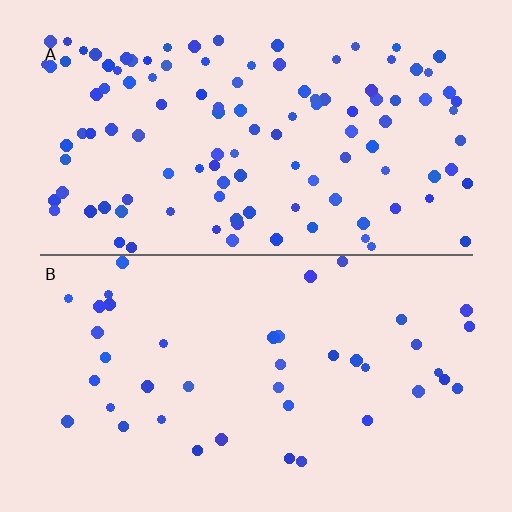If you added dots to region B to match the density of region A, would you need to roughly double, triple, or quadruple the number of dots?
Approximately triple.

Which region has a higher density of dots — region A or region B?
A (the top).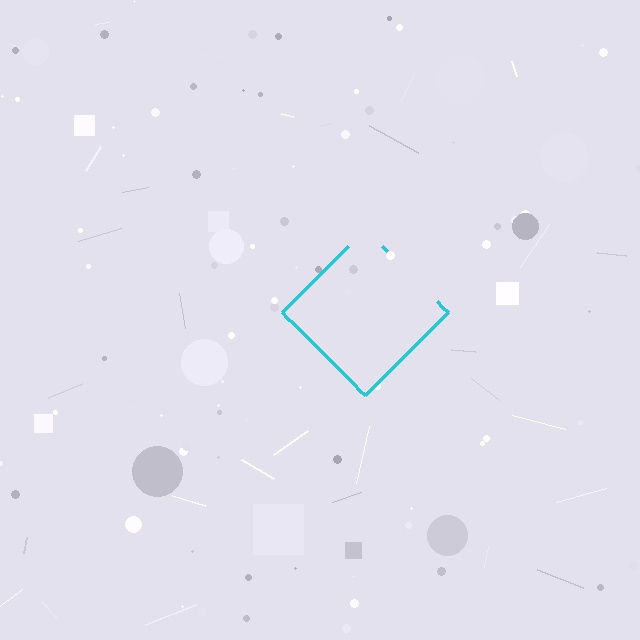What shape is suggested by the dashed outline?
The dashed outline suggests a diamond.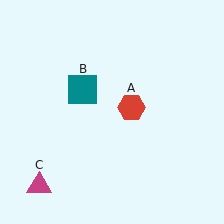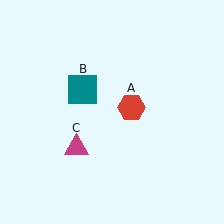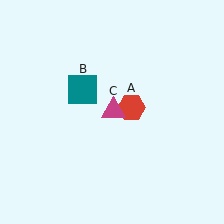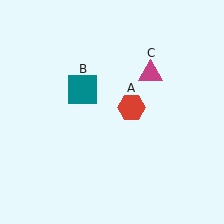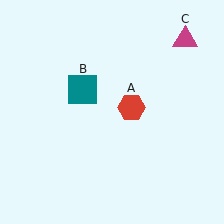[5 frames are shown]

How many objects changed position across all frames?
1 object changed position: magenta triangle (object C).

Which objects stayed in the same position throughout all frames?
Red hexagon (object A) and teal square (object B) remained stationary.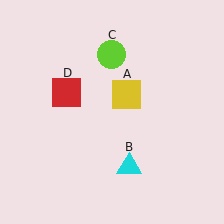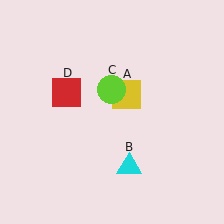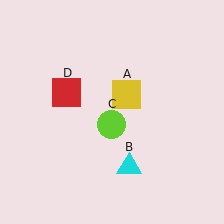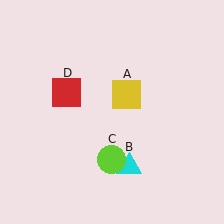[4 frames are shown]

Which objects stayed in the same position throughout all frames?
Yellow square (object A) and cyan triangle (object B) and red square (object D) remained stationary.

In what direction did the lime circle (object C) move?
The lime circle (object C) moved down.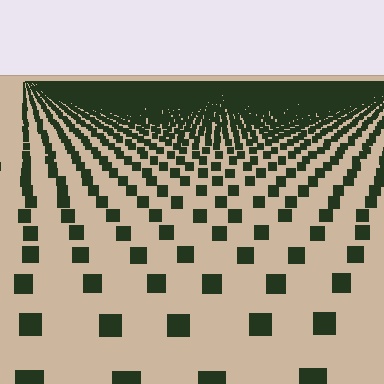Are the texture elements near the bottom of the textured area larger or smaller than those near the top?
Larger. Near the bottom, elements are closer to the viewer and appear at a bigger on-screen size.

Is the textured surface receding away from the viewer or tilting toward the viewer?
The surface is receding away from the viewer. Texture elements get smaller and denser toward the top.